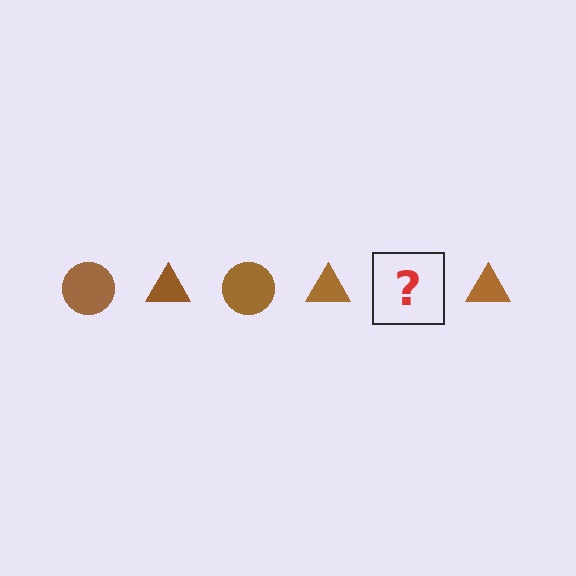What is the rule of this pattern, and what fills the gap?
The rule is that the pattern cycles through circle, triangle shapes in brown. The gap should be filled with a brown circle.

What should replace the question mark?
The question mark should be replaced with a brown circle.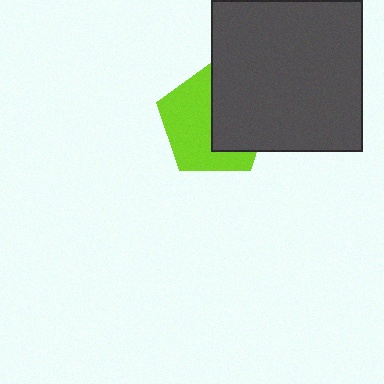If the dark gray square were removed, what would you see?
You would see the complete lime pentagon.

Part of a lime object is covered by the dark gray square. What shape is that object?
It is a pentagon.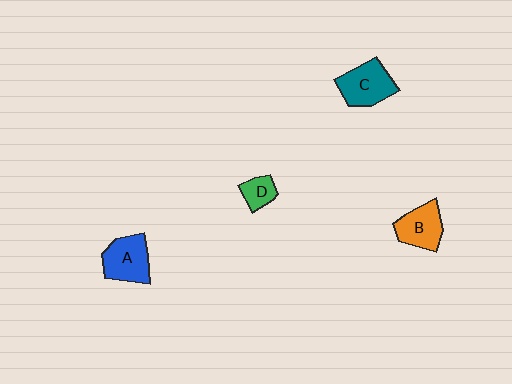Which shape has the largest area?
Shape C (teal).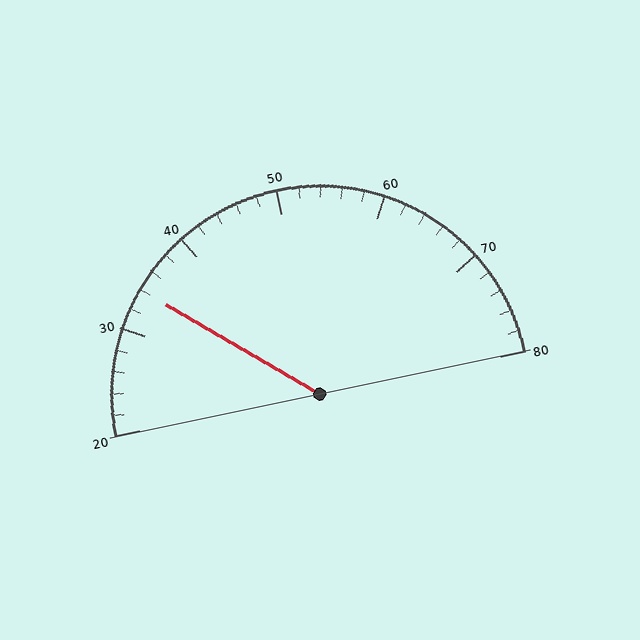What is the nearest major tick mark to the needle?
The nearest major tick mark is 30.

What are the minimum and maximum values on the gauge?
The gauge ranges from 20 to 80.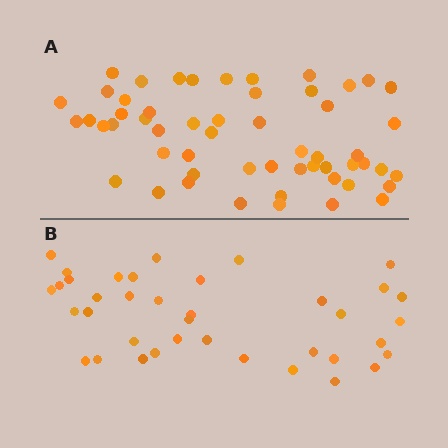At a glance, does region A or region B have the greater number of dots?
Region A (the top region) has more dots.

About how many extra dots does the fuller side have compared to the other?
Region A has approximately 15 more dots than region B.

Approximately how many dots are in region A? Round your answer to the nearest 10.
About 60 dots. (The exact count is 55, which rounds to 60.)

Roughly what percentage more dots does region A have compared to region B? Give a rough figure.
About 45% more.